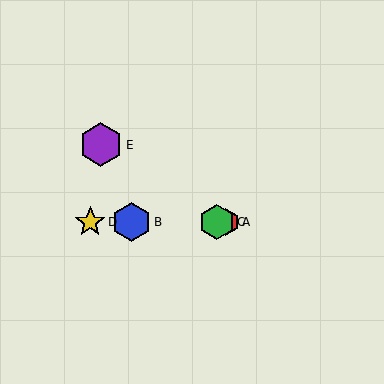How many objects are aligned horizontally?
4 objects (A, B, C, D) are aligned horizontally.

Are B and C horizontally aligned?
Yes, both are at y≈222.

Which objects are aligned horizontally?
Objects A, B, C, D are aligned horizontally.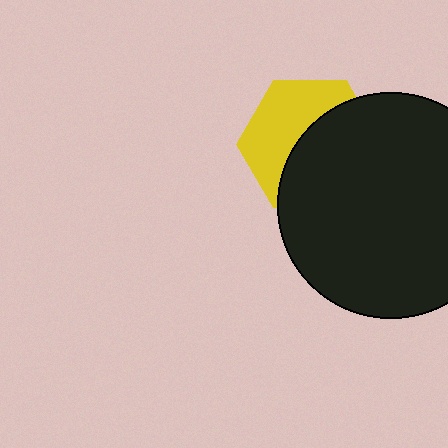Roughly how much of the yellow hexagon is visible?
About half of it is visible (roughly 46%).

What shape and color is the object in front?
The object in front is a black circle.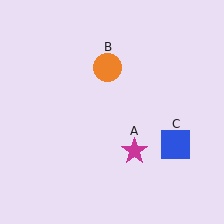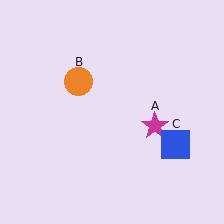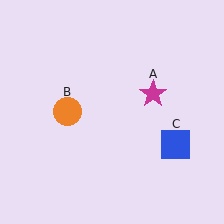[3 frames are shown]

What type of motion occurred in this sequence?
The magenta star (object A), orange circle (object B) rotated counterclockwise around the center of the scene.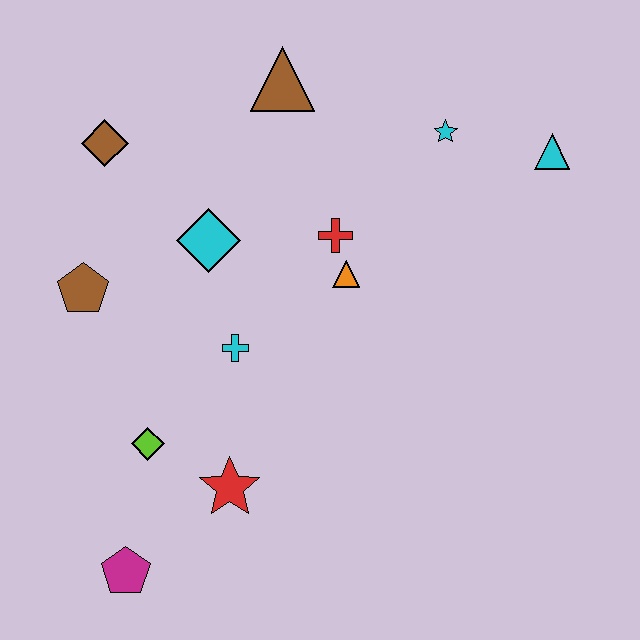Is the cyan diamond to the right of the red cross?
No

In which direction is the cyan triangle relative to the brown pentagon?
The cyan triangle is to the right of the brown pentagon.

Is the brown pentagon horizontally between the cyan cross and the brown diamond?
No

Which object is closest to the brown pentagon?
The cyan diamond is closest to the brown pentagon.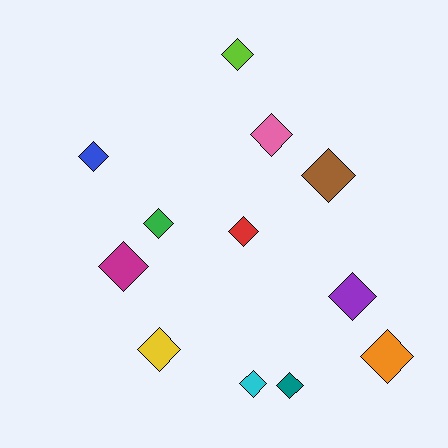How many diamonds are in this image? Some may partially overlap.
There are 12 diamonds.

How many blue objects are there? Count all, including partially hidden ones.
There is 1 blue object.